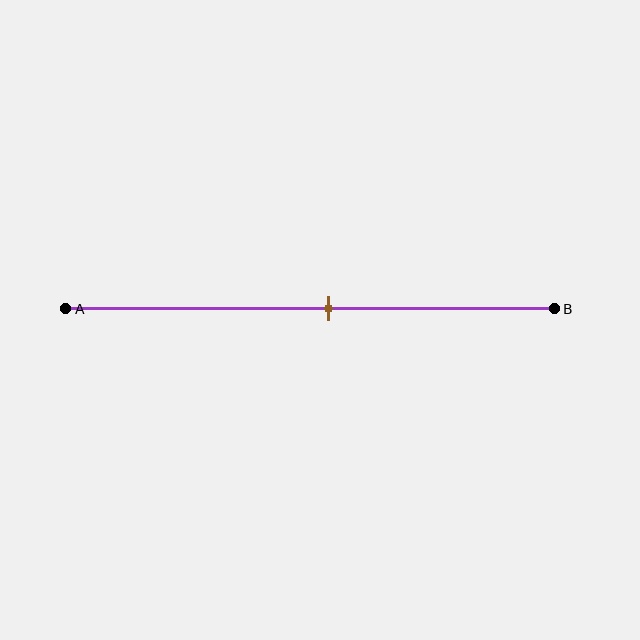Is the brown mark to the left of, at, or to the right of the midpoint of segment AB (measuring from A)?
The brown mark is to the right of the midpoint of segment AB.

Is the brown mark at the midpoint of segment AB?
No, the mark is at about 55% from A, not at the 50% midpoint.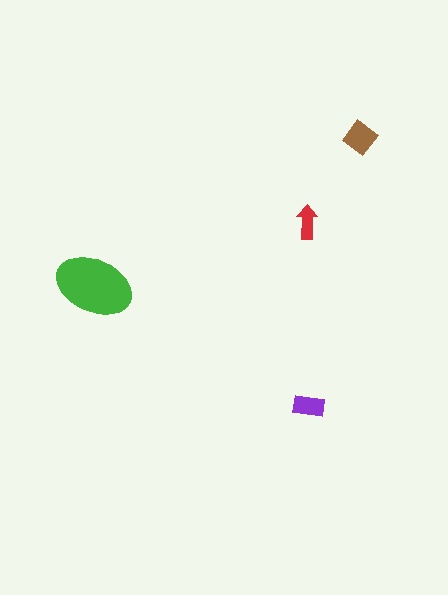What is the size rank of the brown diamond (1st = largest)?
2nd.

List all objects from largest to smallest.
The green ellipse, the brown diamond, the purple rectangle, the red arrow.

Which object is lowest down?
The purple rectangle is bottommost.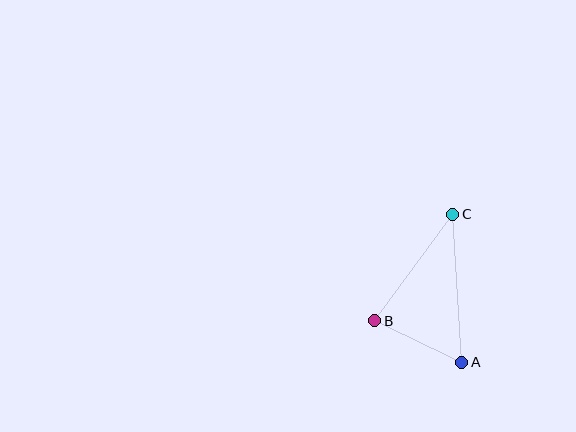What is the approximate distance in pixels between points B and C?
The distance between B and C is approximately 132 pixels.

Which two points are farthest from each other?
Points A and C are farthest from each other.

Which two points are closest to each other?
Points A and B are closest to each other.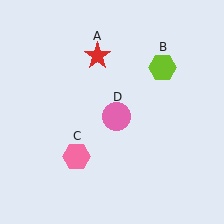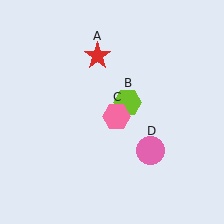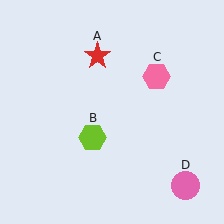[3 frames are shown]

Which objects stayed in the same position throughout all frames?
Red star (object A) remained stationary.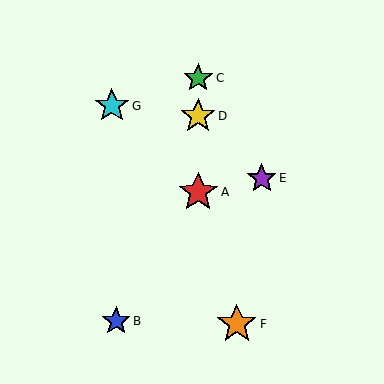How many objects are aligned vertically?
3 objects (A, C, D) are aligned vertically.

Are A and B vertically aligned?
No, A is at x≈198 and B is at x≈116.